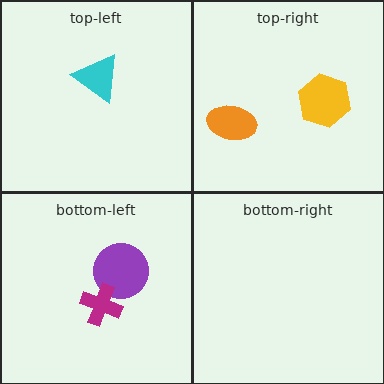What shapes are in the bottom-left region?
The purple circle, the magenta cross.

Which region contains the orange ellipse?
The top-right region.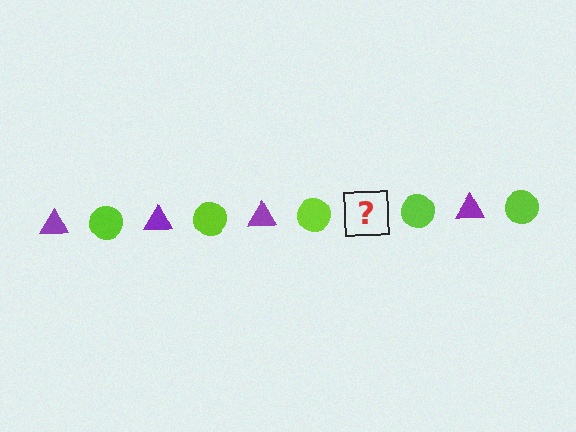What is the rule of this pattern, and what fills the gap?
The rule is that the pattern alternates between purple triangle and lime circle. The gap should be filled with a purple triangle.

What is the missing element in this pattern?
The missing element is a purple triangle.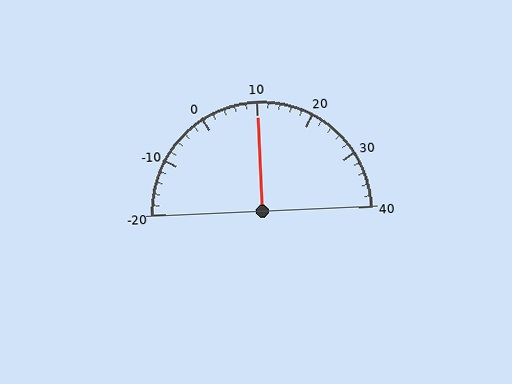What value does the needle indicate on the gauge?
The needle indicates approximately 10.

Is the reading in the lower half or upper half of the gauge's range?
The reading is in the upper half of the range (-20 to 40).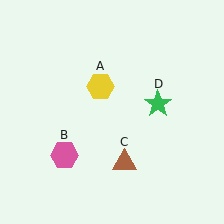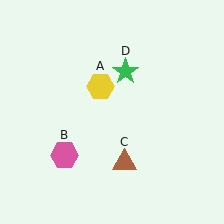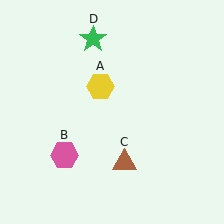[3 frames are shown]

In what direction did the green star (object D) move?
The green star (object D) moved up and to the left.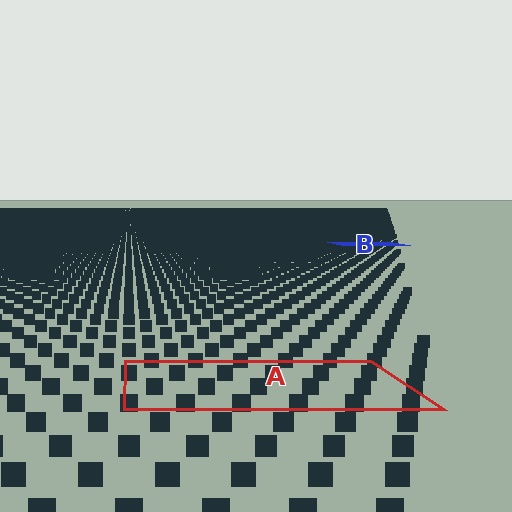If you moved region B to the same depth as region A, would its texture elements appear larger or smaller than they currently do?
They would appear larger. At a closer depth, the same texture elements are projected at a bigger on-screen size.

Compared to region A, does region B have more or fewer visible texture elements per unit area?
Region B has more texture elements per unit area — they are packed more densely because it is farther away.